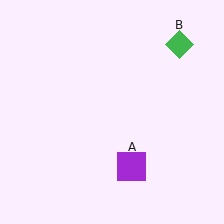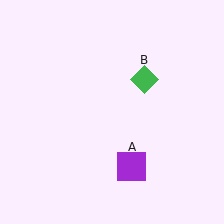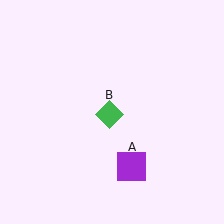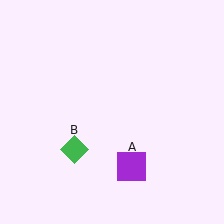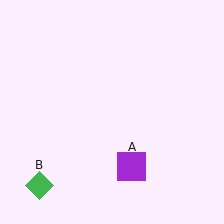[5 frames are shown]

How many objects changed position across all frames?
1 object changed position: green diamond (object B).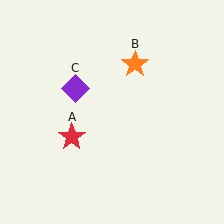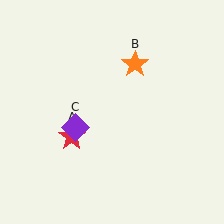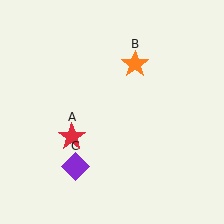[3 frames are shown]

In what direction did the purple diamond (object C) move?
The purple diamond (object C) moved down.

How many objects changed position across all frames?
1 object changed position: purple diamond (object C).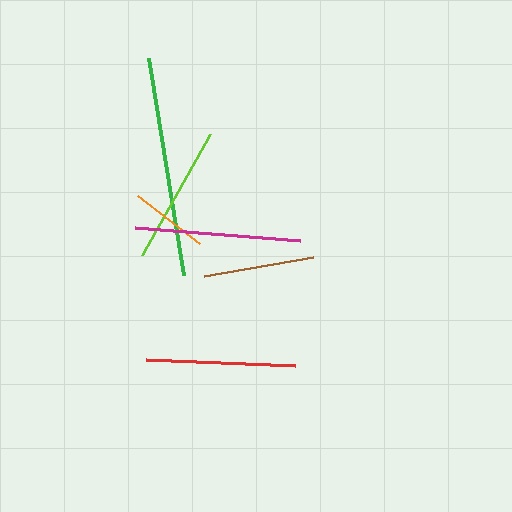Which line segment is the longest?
The green line is the longest at approximately 220 pixels.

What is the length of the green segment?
The green segment is approximately 220 pixels long.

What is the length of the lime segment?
The lime segment is approximately 138 pixels long.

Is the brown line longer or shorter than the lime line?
The lime line is longer than the brown line.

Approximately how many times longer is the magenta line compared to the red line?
The magenta line is approximately 1.1 times the length of the red line.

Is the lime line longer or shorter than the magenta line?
The magenta line is longer than the lime line.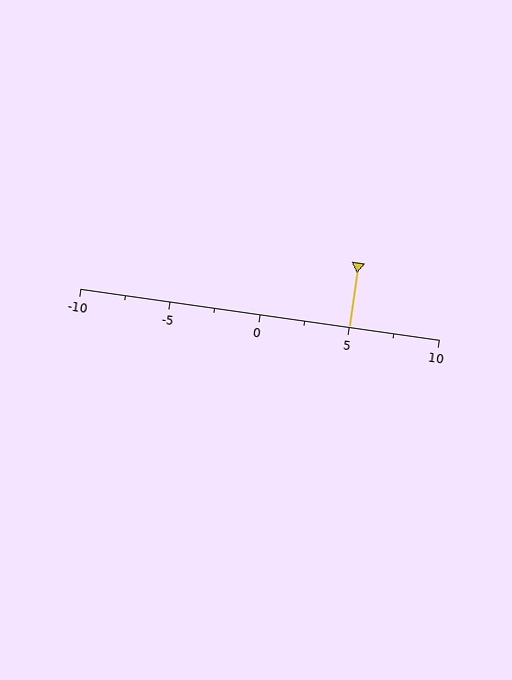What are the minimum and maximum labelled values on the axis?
The axis runs from -10 to 10.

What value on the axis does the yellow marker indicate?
The marker indicates approximately 5.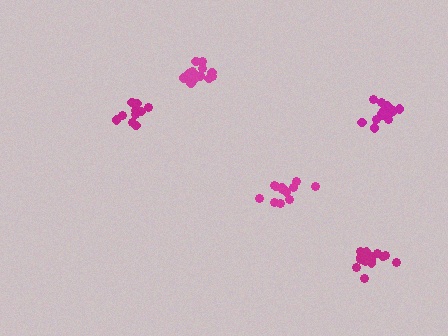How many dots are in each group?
Group 1: 13 dots, Group 2: 15 dots, Group 3: 10 dots, Group 4: 13 dots, Group 5: 15 dots (66 total).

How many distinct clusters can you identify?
There are 5 distinct clusters.